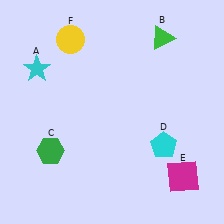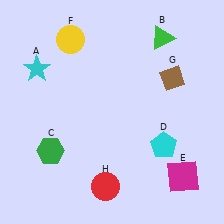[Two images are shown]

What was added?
A brown diamond (G), a red circle (H) were added in Image 2.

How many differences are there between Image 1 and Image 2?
There are 2 differences between the two images.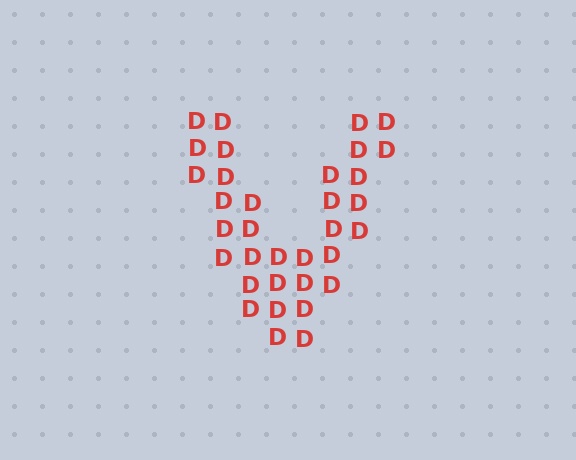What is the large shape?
The large shape is the letter V.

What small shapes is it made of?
It is made of small letter D's.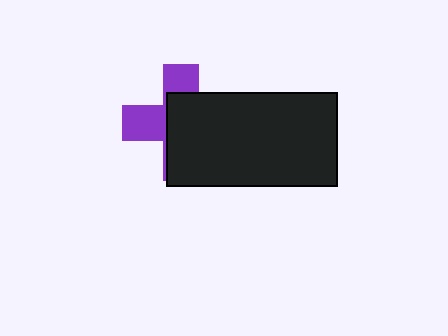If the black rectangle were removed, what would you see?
You would see the complete purple cross.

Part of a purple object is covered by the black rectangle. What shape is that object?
It is a cross.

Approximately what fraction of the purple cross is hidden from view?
Roughly 62% of the purple cross is hidden behind the black rectangle.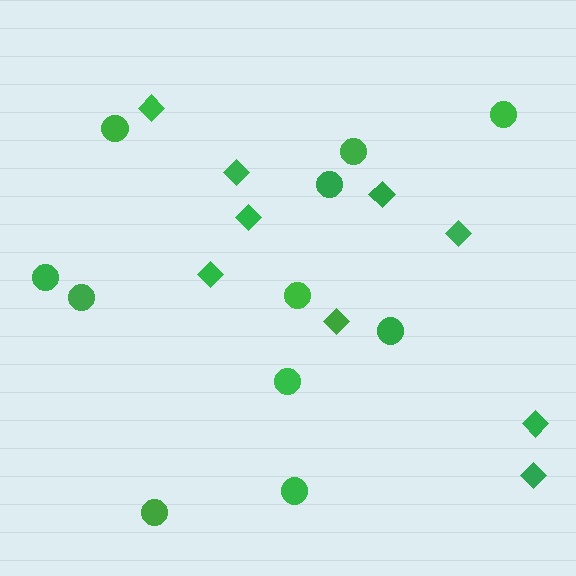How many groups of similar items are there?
There are 2 groups: one group of diamonds (9) and one group of circles (11).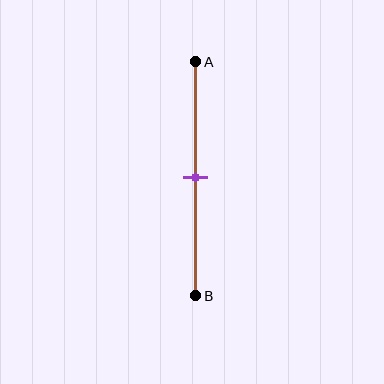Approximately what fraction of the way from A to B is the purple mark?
The purple mark is approximately 50% of the way from A to B.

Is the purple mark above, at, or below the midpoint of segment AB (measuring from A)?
The purple mark is approximately at the midpoint of segment AB.